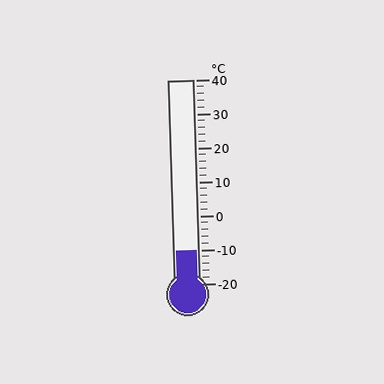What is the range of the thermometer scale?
The thermometer scale ranges from -20°C to 40°C.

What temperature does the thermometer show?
The thermometer shows approximately -10°C.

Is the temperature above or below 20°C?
The temperature is below 20°C.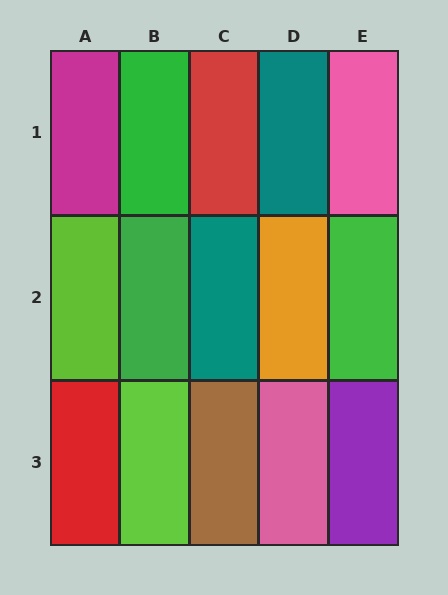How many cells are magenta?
1 cell is magenta.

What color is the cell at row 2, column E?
Green.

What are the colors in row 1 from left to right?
Magenta, green, red, teal, pink.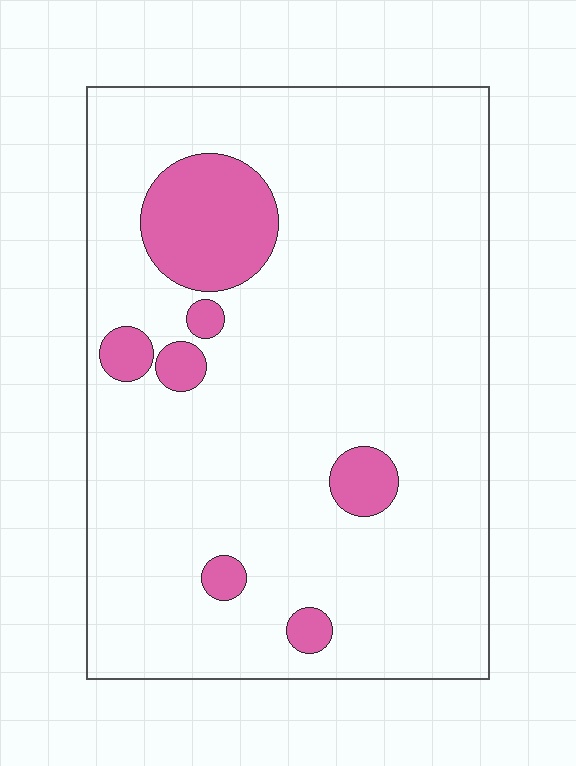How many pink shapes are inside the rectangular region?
7.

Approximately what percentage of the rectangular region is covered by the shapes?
Approximately 10%.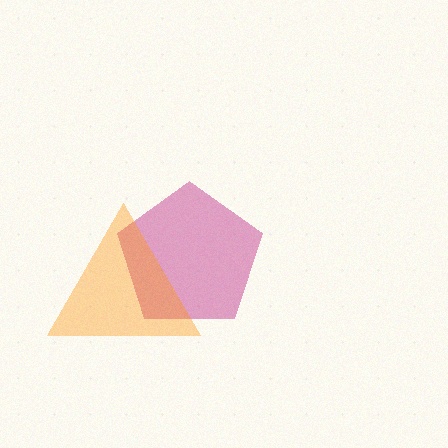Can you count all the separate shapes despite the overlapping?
Yes, there are 2 separate shapes.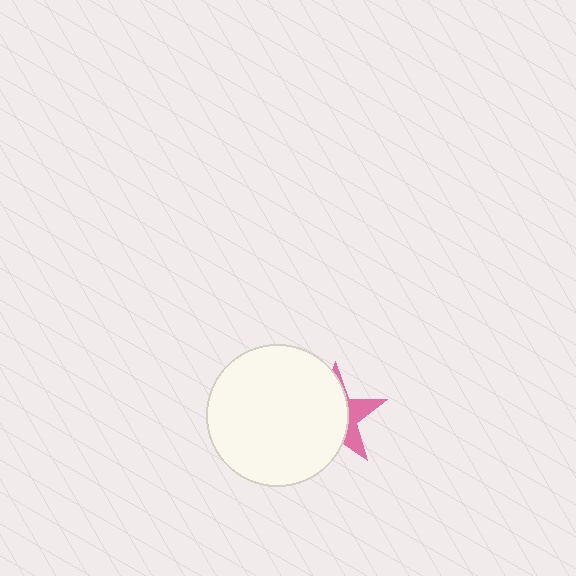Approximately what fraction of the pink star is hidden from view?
Roughly 69% of the pink star is hidden behind the white circle.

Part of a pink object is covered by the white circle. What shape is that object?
It is a star.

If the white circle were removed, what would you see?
You would see the complete pink star.